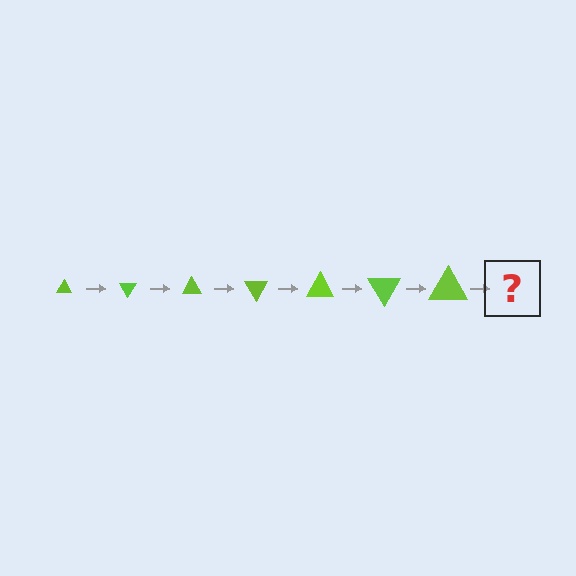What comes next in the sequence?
The next element should be a triangle, larger than the previous one and rotated 420 degrees from the start.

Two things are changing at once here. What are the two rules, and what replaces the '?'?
The two rules are that the triangle grows larger each step and it rotates 60 degrees each step. The '?' should be a triangle, larger than the previous one and rotated 420 degrees from the start.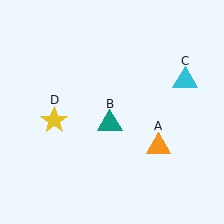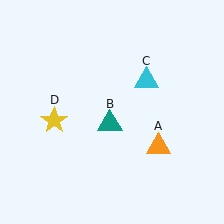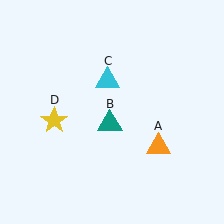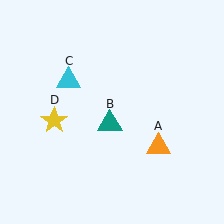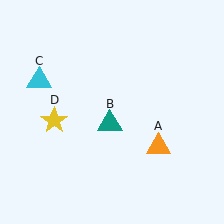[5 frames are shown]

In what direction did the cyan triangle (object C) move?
The cyan triangle (object C) moved left.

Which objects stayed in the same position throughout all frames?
Orange triangle (object A) and teal triangle (object B) and yellow star (object D) remained stationary.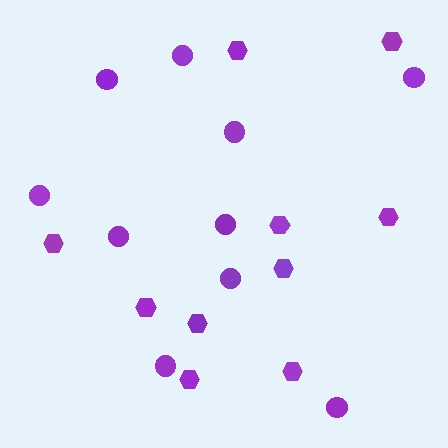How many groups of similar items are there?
There are 2 groups: one group of hexagons (10) and one group of circles (10).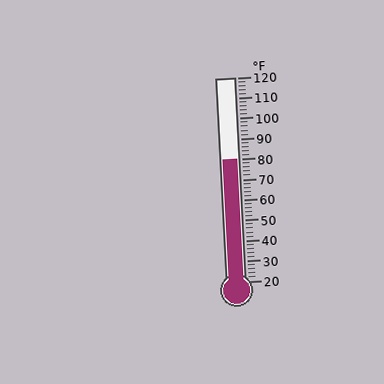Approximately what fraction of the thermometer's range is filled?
The thermometer is filled to approximately 60% of its range.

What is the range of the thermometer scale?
The thermometer scale ranges from 20°F to 120°F.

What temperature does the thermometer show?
The thermometer shows approximately 80°F.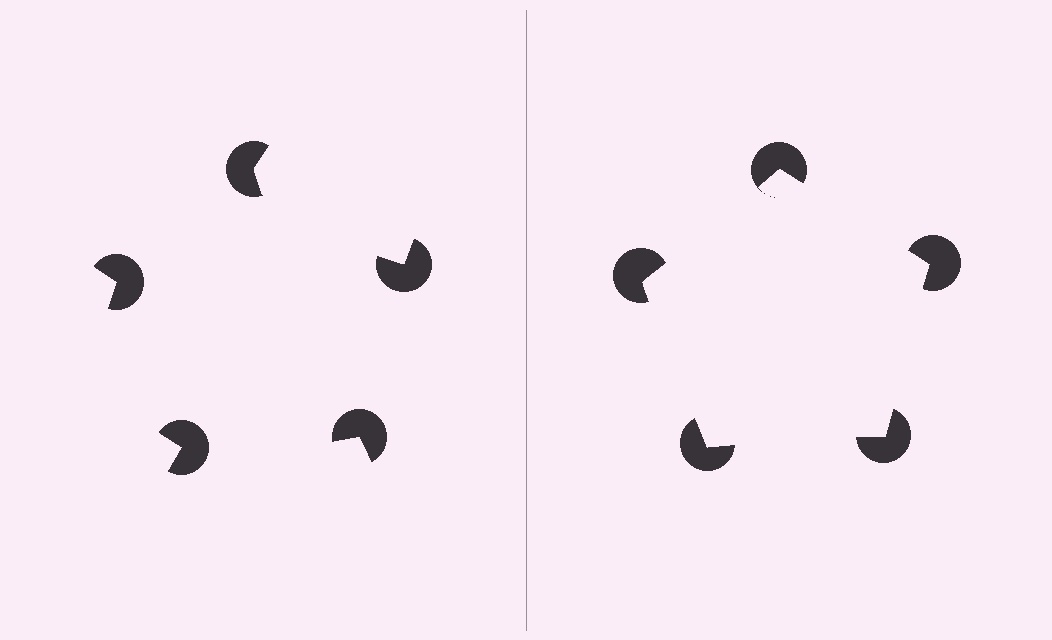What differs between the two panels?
The pac-man discs are positioned identically on both sides; only the wedge orientations differ. On the right they align to a pentagon; on the left they are misaligned.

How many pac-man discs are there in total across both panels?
10 — 5 on each side.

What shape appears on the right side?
An illusory pentagon.